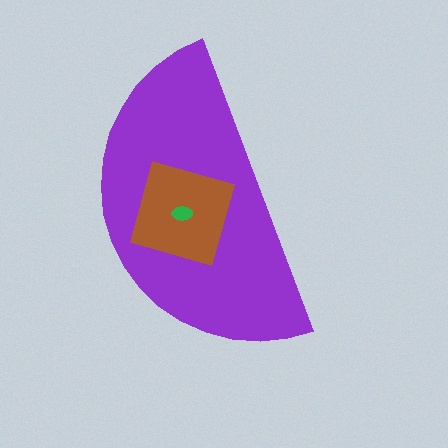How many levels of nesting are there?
3.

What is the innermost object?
The green ellipse.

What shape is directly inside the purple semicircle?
The brown square.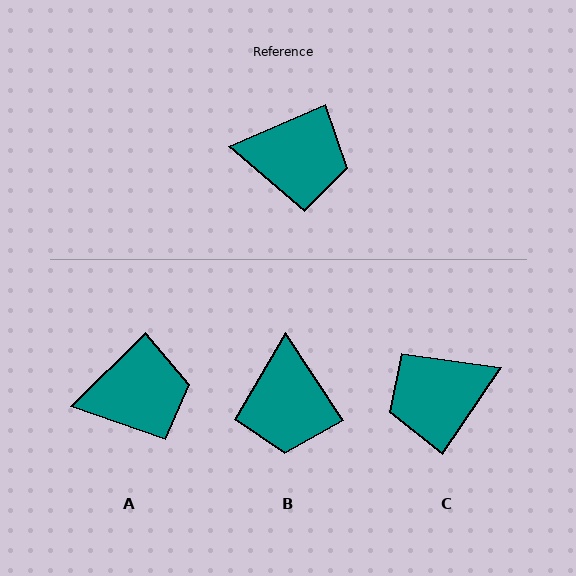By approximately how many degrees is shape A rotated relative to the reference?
Approximately 21 degrees counter-clockwise.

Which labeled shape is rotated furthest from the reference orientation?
C, about 147 degrees away.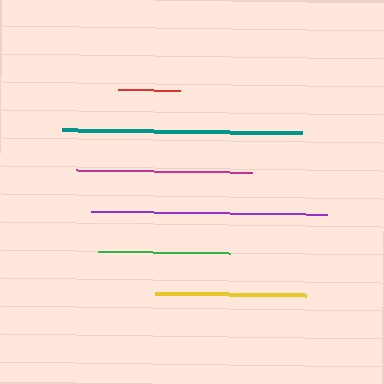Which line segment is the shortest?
The red line is the shortest at approximately 62 pixels.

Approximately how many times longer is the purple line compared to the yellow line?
The purple line is approximately 1.6 times the length of the yellow line.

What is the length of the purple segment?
The purple segment is approximately 235 pixels long.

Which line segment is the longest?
The teal line is the longest at approximately 240 pixels.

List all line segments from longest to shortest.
From longest to shortest: teal, purple, magenta, yellow, green, red.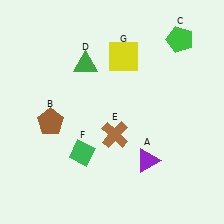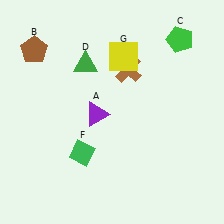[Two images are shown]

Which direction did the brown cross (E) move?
The brown cross (E) moved up.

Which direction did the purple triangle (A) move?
The purple triangle (A) moved left.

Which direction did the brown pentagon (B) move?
The brown pentagon (B) moved up.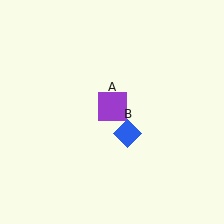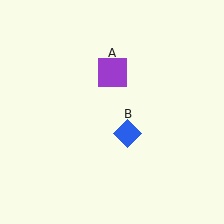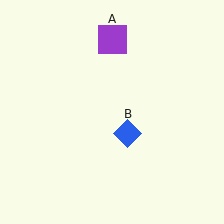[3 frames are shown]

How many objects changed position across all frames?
1 object changed position: purple square (object A).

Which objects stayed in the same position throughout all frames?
Blue diamond (object B) remained stationary.